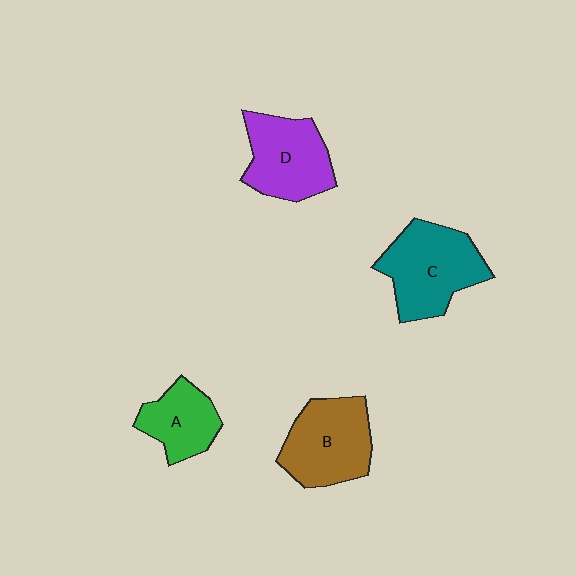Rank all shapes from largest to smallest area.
From largest to smallest: C (teal), B (brown), D (purple), A (green).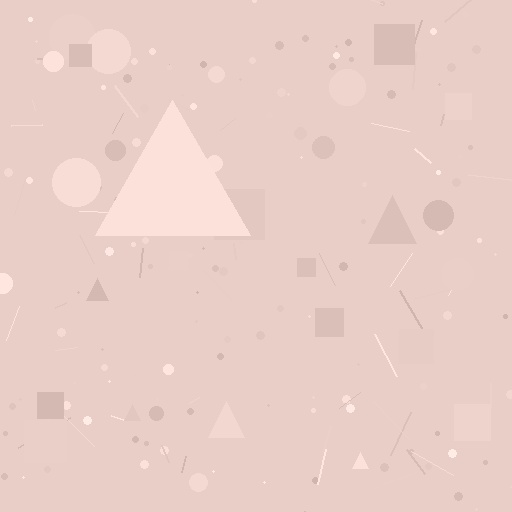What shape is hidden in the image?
A triangle is hidden in the image.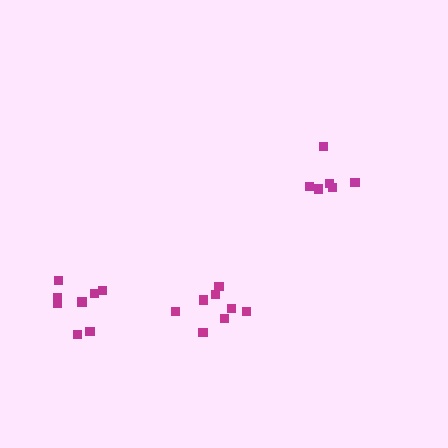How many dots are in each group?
Group 1: 8 dots, Group 2: 8 dots, Group 3: 6 dots (22 total).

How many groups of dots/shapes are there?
There are 3 groups.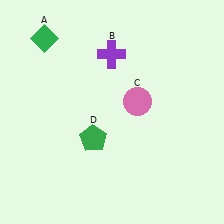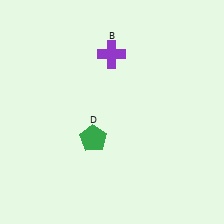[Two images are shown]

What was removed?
The green diamond (A), the pink circle (C) were removed in Image 2.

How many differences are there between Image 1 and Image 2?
There are 2 differences between the two images.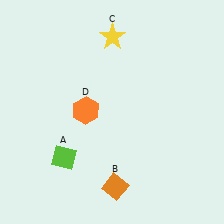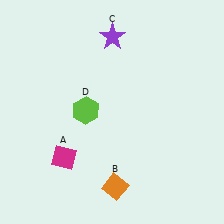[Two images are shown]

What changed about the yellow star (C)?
In Image 1, C is yellow. In Image 2, it changed to purple.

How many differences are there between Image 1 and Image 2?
There are 3 differences between the two images.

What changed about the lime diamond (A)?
In Image 1, A is lime. In Image 2, it changed to magenta.